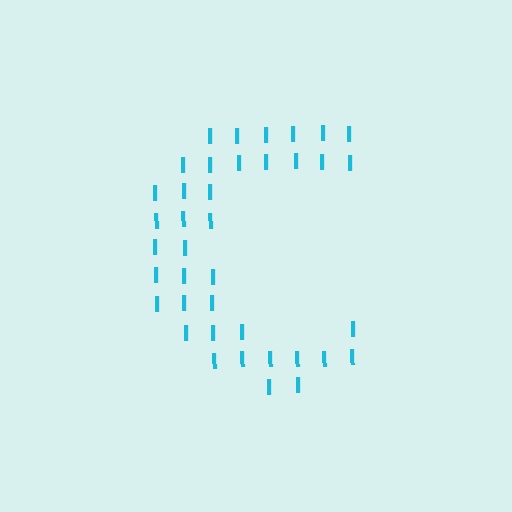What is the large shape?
The large shape is the letter C.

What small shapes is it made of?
It is made of small letter I's.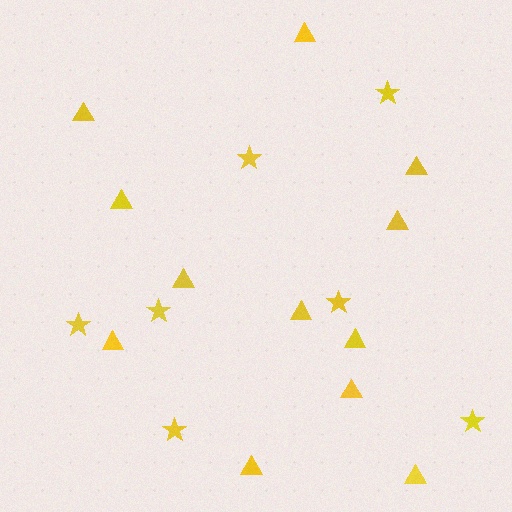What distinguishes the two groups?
There are 2 groups: one group of triangles (12) and one group of stars (7).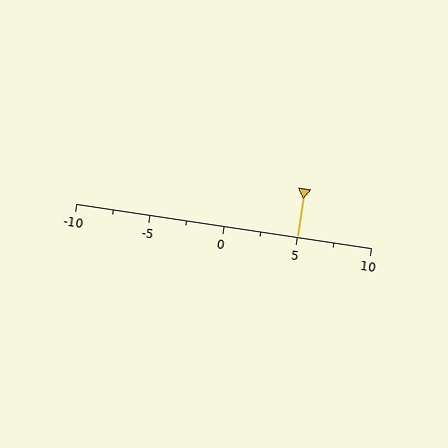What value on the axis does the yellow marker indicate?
The marker indicates approximately 5.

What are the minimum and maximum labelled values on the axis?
The axis runs from -10 to 10.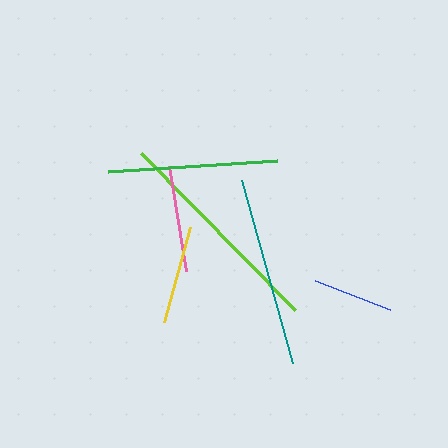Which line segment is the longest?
The lime line is the longest at approximately 220 pixels.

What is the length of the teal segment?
The teal segment is approximately 190 pixels long.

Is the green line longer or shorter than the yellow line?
The green line is longer than the yellow line.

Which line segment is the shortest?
The blue line is the shortest at approximately 80 pixels.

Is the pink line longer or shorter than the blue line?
The pink line is longer than the blue line.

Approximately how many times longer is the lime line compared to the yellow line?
The lime line is approximately 2.2 times the length of the yellow line.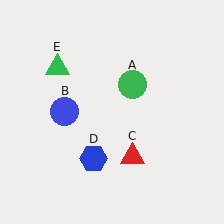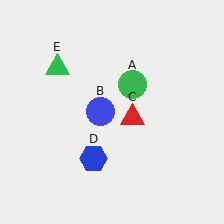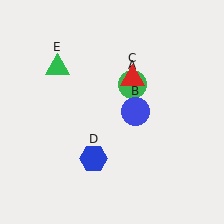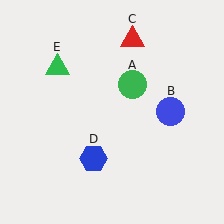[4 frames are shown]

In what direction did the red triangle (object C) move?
The red triangle (object C) moved up.